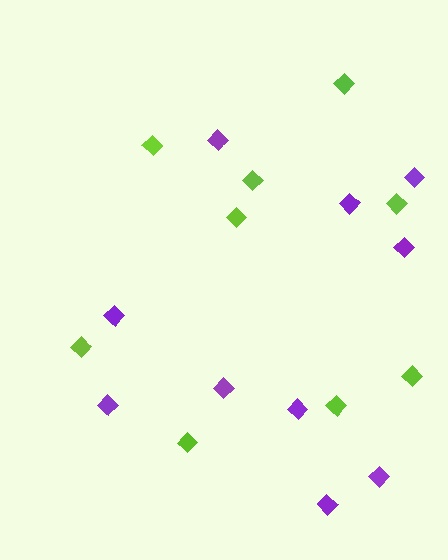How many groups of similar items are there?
There are 2 groups: one group of lime diamonds (9) and one group of purple diamonds (10).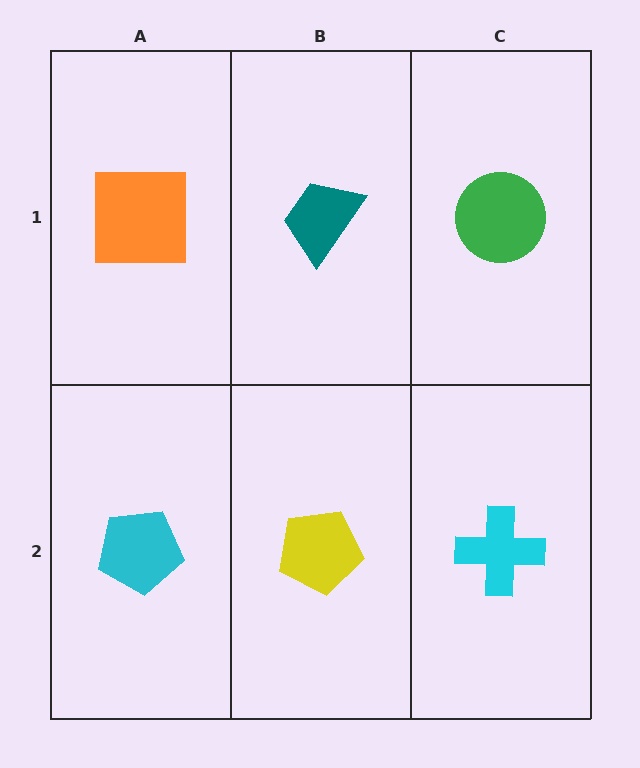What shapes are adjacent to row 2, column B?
A teal trapezoid (row 1, column B), a cyan pentagon (row 2, column A), a cyan cross (row 2, column C).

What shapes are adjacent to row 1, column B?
A yellow pentagon (row 2, column B), an orange square (row 1, column A), a green circle (row 1, column C).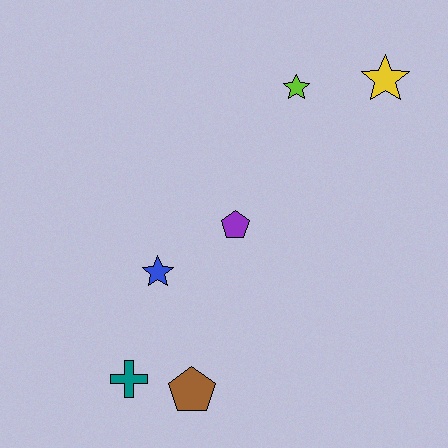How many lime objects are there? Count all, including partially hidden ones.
There is 1 lime object.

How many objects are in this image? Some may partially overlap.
There are 6 objects.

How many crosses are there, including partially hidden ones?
There is 1 cross.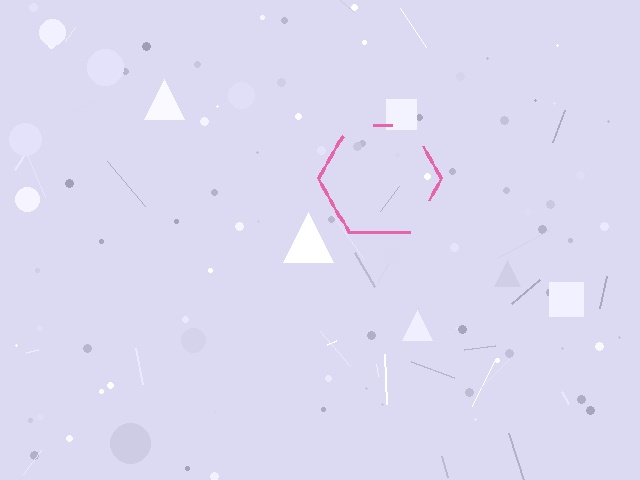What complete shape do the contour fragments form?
The contour fragments form a hexagon.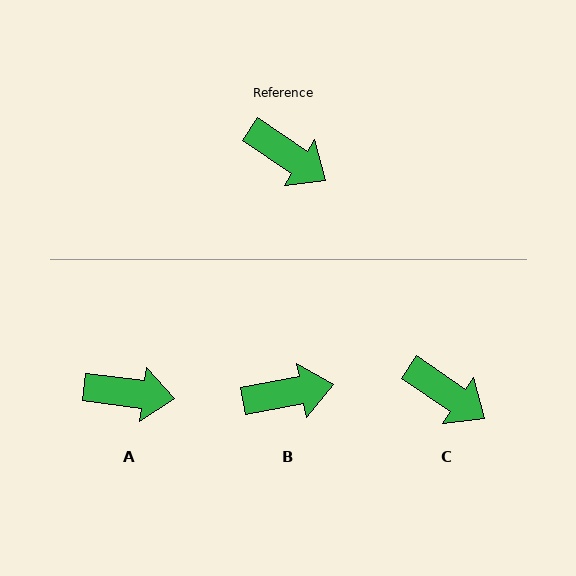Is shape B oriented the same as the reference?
No, it is off by about 44 degrees.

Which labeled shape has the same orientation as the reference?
C.